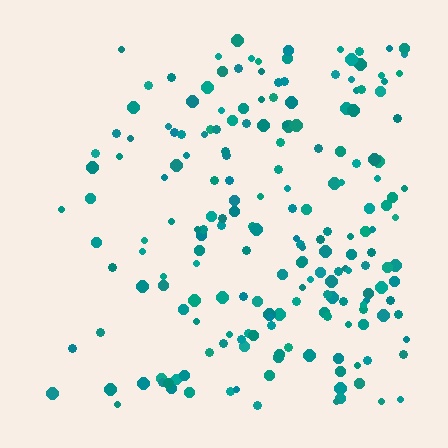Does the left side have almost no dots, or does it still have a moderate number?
Still a moderate number, just noticeably fewer than the right.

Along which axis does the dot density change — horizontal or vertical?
Horizontal.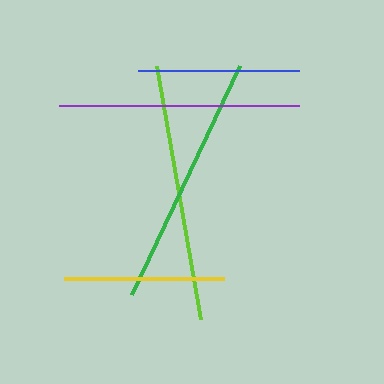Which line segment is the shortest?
The yellow line is the shortest at approximately 160 pixels.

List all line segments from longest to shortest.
From longest to shortest: lime, green, purple, blue, yellow.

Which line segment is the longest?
The lime line is the longest at approximately 257 pixels.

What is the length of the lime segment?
The lime segment is approximately 257 pixels long.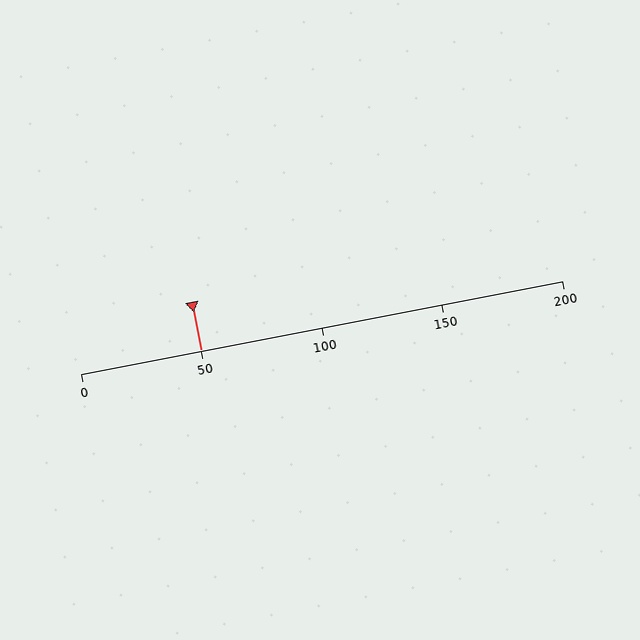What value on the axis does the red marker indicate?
The marker indicates approximately 50.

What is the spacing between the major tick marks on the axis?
The major ticks are spaced 50 apart.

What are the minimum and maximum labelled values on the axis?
The axis runs from 0 to 200.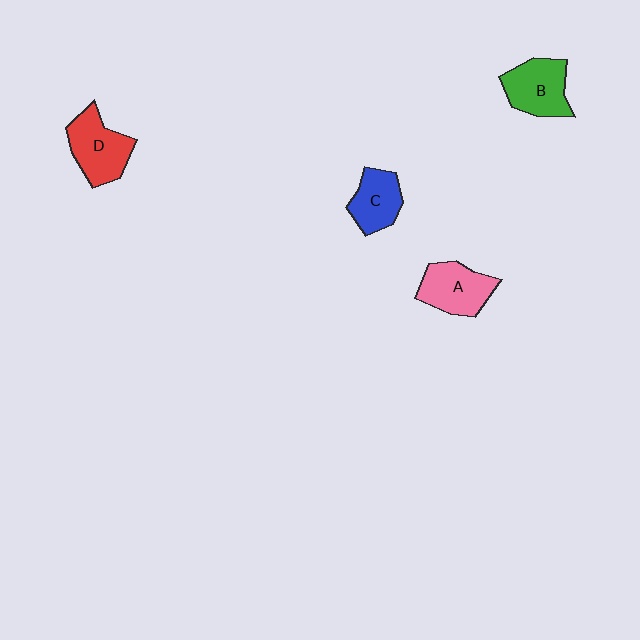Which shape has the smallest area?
Shape C (blue).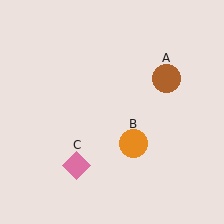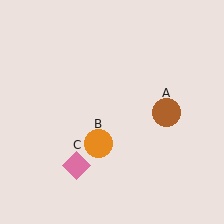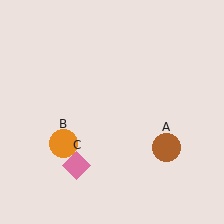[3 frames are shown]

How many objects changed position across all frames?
2 objects changed position: brown circle (object A), orange circle (object B).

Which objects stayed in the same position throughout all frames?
Pink diamond (object C) remained stationary.